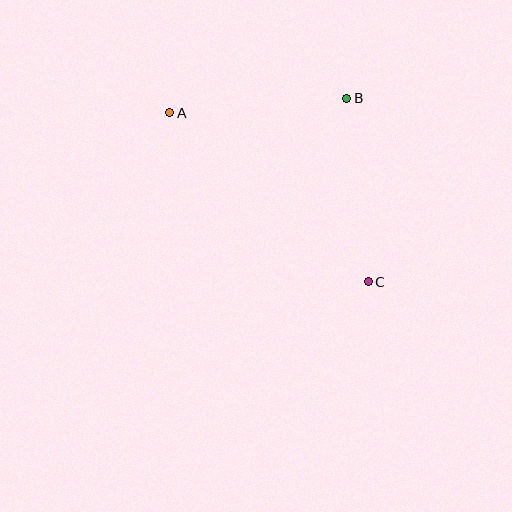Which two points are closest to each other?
Points A and B are closest to each other.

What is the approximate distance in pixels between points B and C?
The distance between B and C is approximately 185 pixels.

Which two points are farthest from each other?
Points A and C are farthest from each other.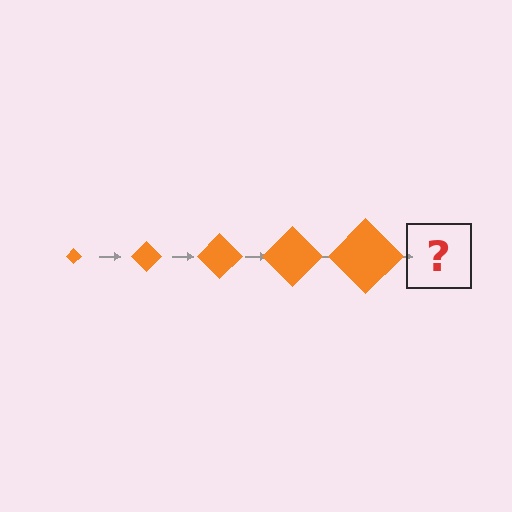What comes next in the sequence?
The next element should be an orange diamond, larger than the previous one.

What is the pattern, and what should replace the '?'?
The pattern is that the diamond gets progressively larger each step. The '?' should be an orange diamond, larger than the previous one.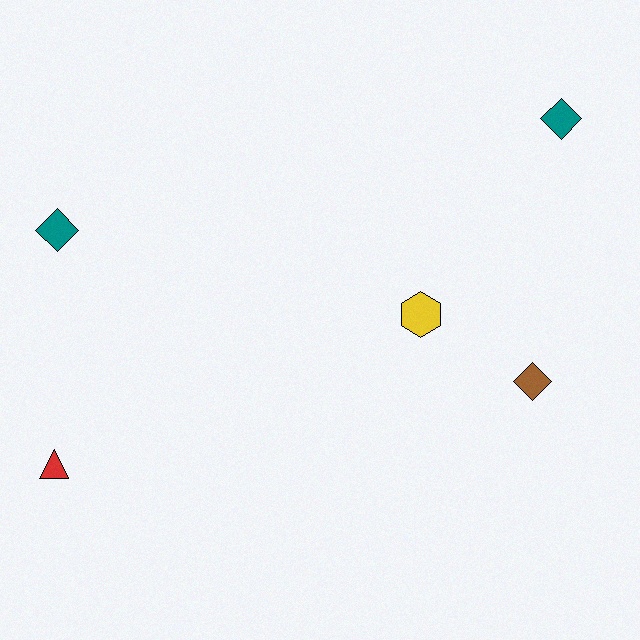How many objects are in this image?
There are 5 objects.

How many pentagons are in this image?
There are no pentagons.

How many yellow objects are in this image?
There is 1 yellow object.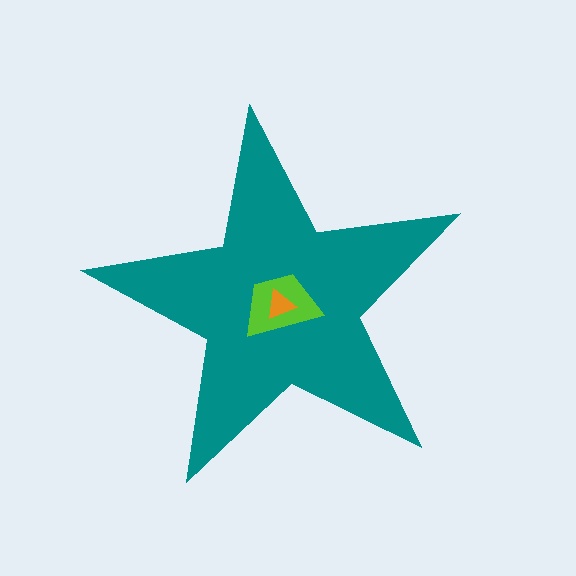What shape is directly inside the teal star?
The lime trapezoid.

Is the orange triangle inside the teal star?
Yes.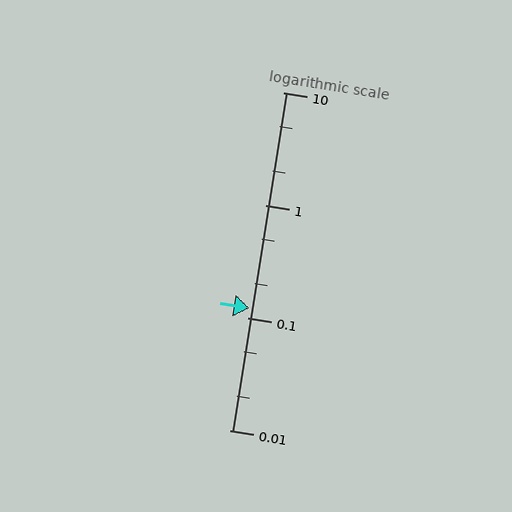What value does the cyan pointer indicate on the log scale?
The pointer indicates approximately 0.12.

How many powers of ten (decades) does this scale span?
The scale spans 3 decades, from 0.01 to 10.